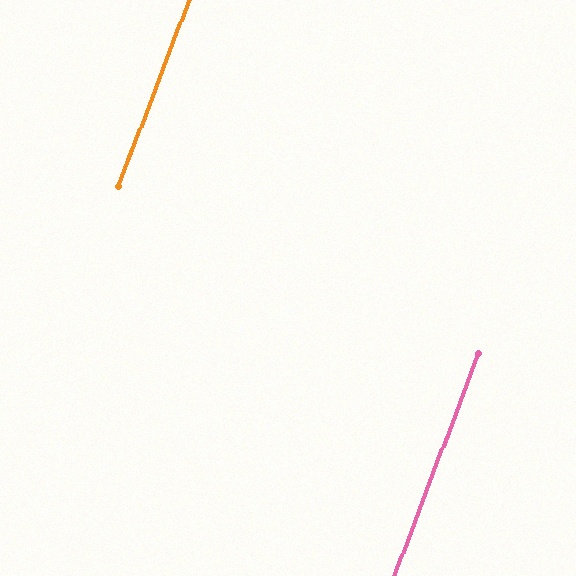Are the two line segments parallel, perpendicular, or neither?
Parallel — their directions differ by only 0.1°.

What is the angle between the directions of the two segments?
Approximately 0 degrees.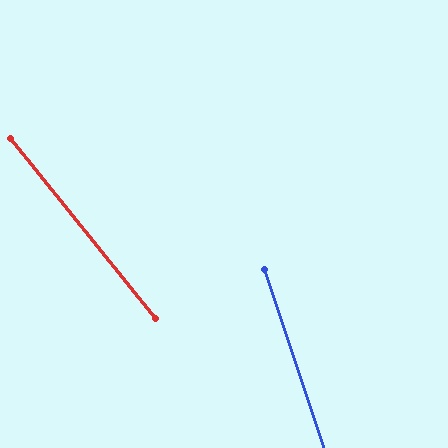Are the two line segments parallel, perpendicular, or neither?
Neither parallel nor perpendicular — they differ by about 21°.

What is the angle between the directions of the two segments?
Approximately 21 degrees.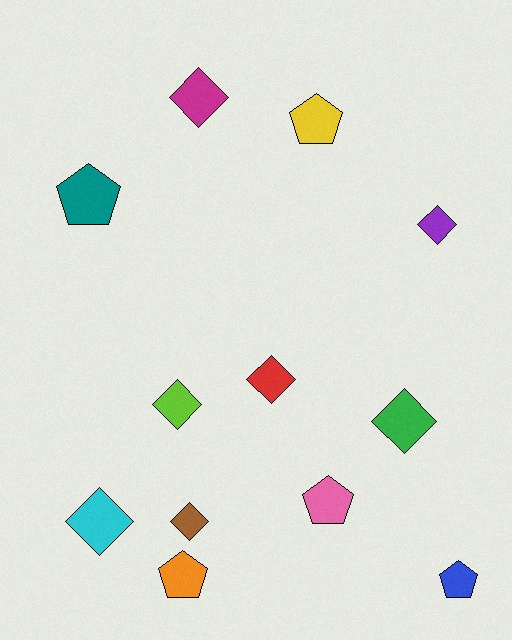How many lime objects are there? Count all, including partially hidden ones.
There is 1 lime object.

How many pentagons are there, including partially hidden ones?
There are 5 pentagons.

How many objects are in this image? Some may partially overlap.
There are 12 objects.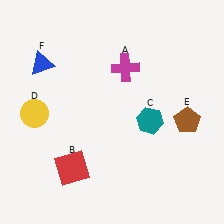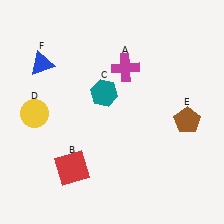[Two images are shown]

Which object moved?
The teal hexagon (C) moved left.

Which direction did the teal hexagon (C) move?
The teal hexagon (C) moved left.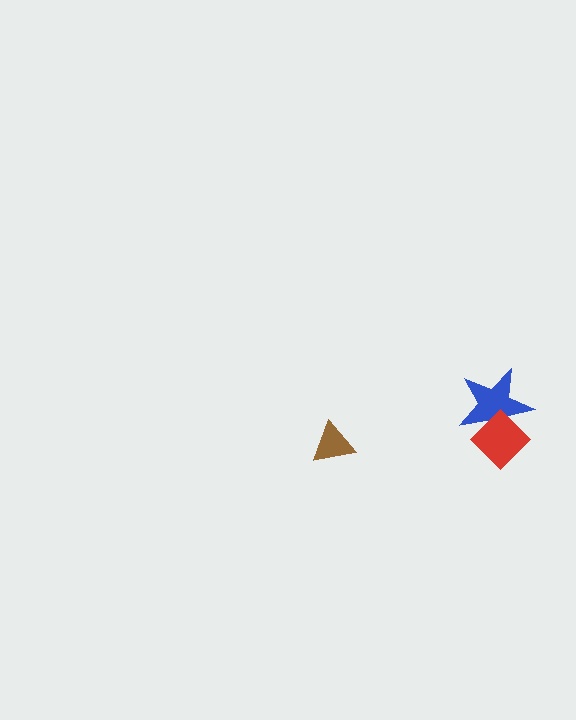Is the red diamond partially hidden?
No, no other shape covers it.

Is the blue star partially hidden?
Yes, it is partially covered by another shape.